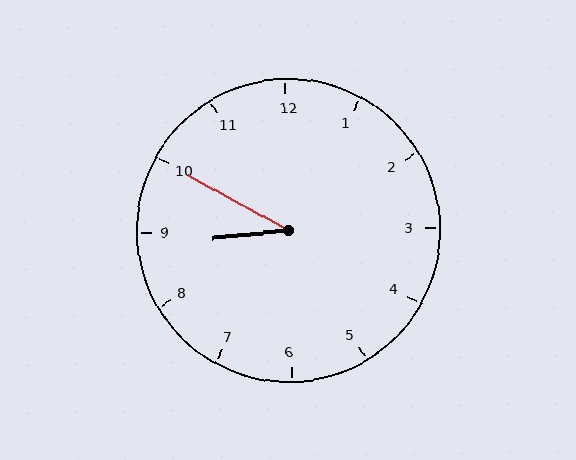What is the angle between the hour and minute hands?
Approximately 35 degrees.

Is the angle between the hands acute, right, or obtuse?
It is acute.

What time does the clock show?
8:50.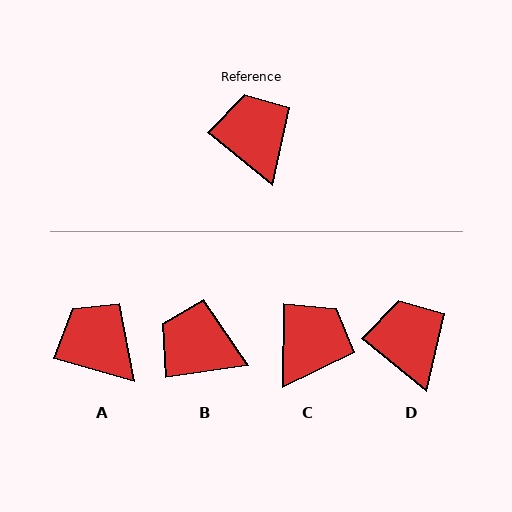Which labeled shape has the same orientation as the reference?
D.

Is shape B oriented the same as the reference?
No, it is off by about 47 degrees.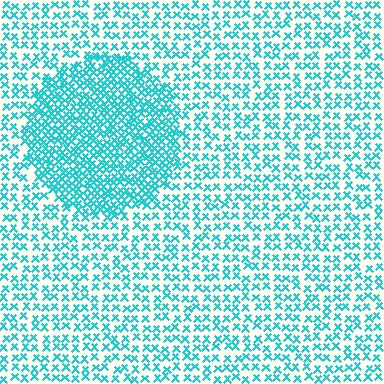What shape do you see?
I see a circle.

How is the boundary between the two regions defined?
The boundary is defined by a change in element density (approximately 2.1x ratio). All elements are the same color, size, and shape.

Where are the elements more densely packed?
The elements are more densely packed inside the circle boundary.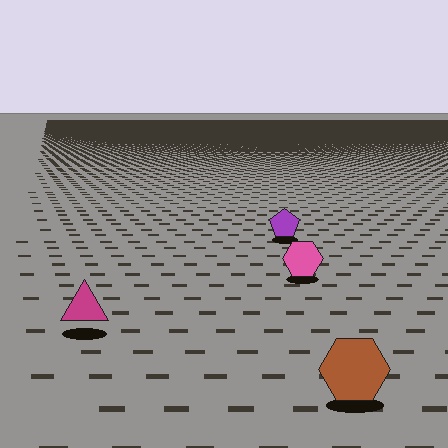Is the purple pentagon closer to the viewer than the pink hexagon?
No. The pink hexagon is closer — you can tell from the texture gradient: the ground texture is coarser near it.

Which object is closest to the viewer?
The brown hexagon is closest. The texture marks near it are larger and more spread out.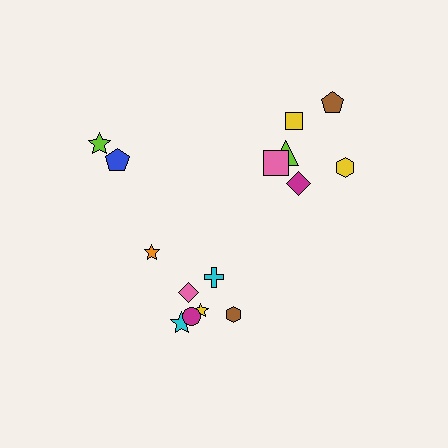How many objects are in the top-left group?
There are 3 objects.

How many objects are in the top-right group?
There are 6 objects.